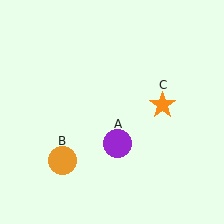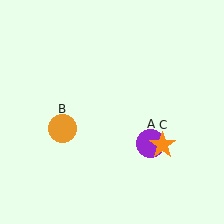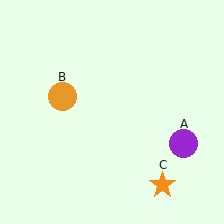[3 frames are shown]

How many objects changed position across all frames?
3 objects changed position: purple circle (object A), orange circle (object B), orange star (object C).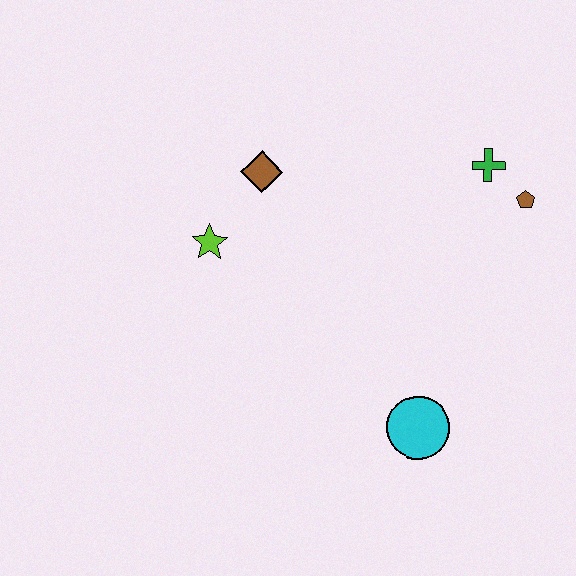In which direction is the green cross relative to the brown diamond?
The green cross is to the right of the brown diamond.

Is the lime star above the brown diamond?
No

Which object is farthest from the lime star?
The brown pentagon is farthest from the lime star.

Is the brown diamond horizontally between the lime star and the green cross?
Yes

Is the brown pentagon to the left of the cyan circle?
No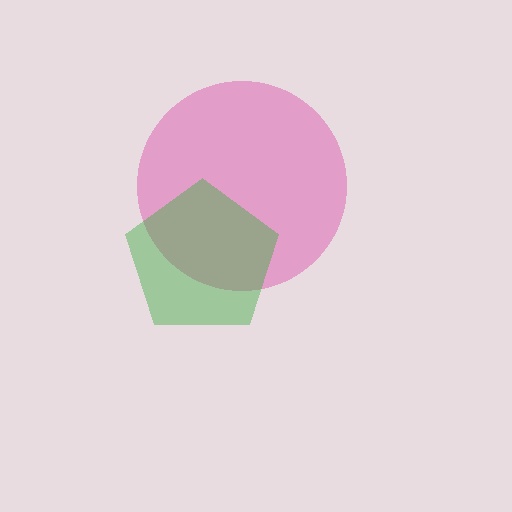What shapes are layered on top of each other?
The layered shapes are: a pink circle, a green pentagon.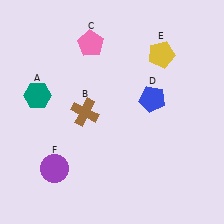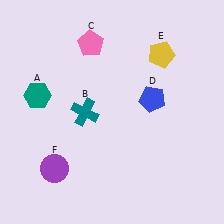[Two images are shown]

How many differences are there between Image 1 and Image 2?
There is 1 difference between the two images.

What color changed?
The cross (B) changed from brown in Image 1 to teal in Image 2.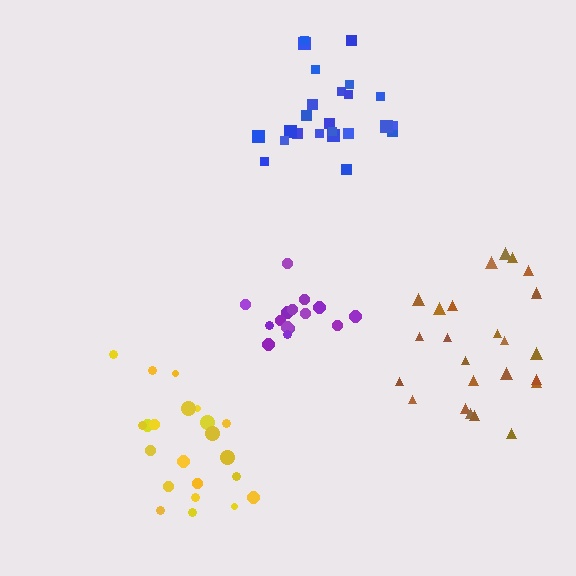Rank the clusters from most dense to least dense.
purple, blue, yellow, brown.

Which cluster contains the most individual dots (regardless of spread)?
Brown (25).